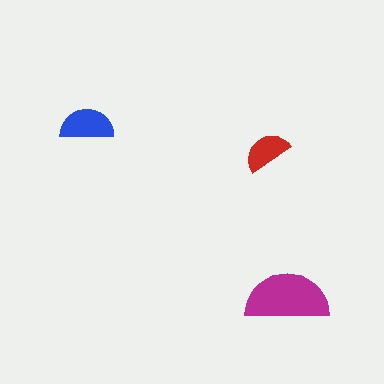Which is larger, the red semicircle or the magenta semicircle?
The magenta one.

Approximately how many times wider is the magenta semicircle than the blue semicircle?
About 1.5 times wider.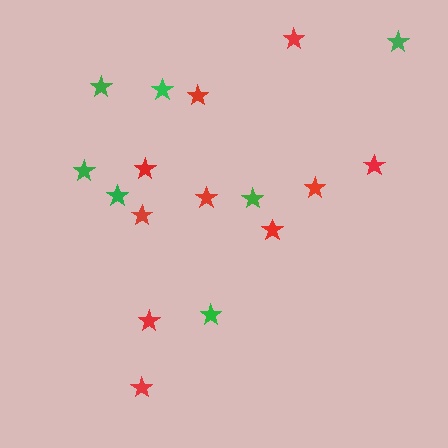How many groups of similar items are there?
There are 2 groups: one group of green stars (7) and one group of red stars (10).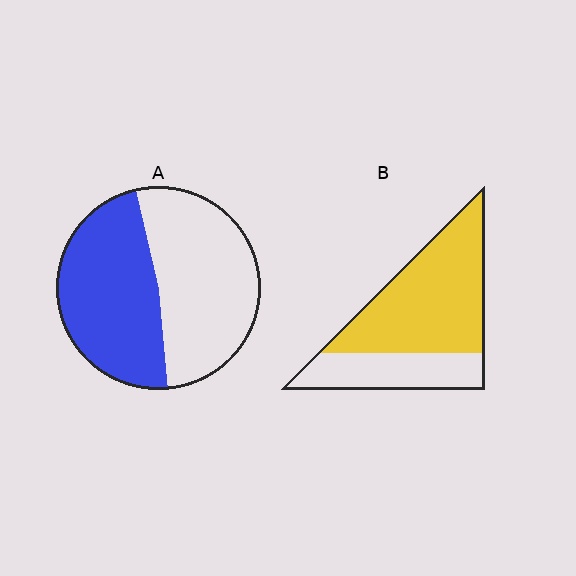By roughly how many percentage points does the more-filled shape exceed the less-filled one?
By roughly 20 percentage points (B over A).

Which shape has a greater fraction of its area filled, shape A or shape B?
Shape B.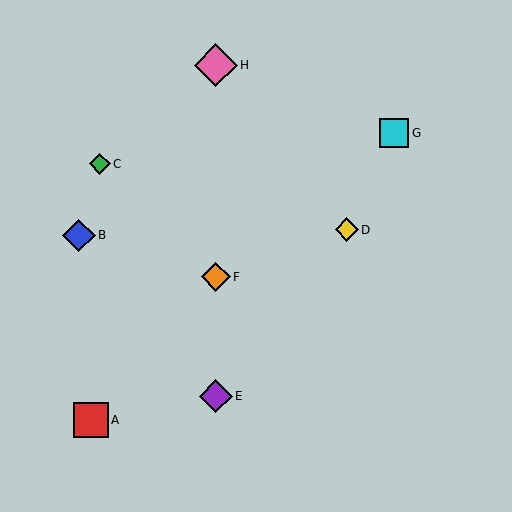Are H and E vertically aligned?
Yes, both are at x≈216.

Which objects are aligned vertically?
Objects E, F, H are aligned vertically.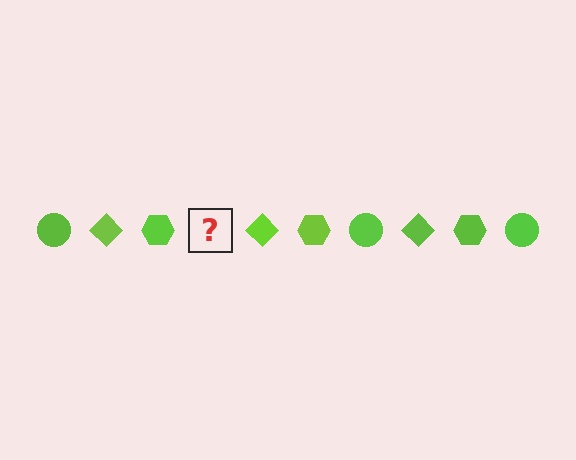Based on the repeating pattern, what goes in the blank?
The blank should be a lime circle.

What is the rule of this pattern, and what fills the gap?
The rule is that the pattern cycles through circle, diamond, hexagon shapes in lime. The gap should be filled with a lime circle.